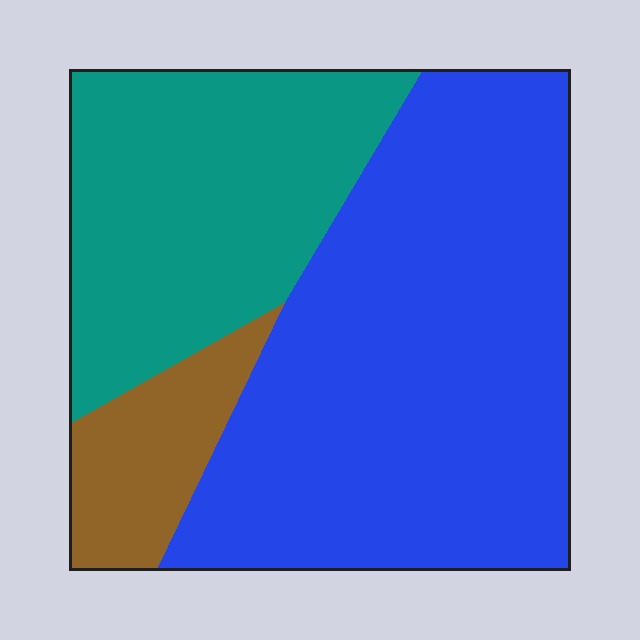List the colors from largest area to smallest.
From largest to smallest: blue, teal, brown.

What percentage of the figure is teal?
Teal takes up about one third (1/3) of the figure.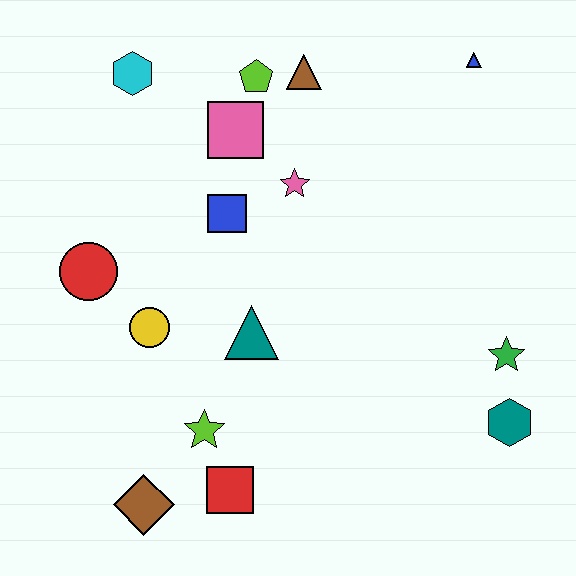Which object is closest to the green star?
The teal hexagon is closest to the green star.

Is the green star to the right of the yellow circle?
Yes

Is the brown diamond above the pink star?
No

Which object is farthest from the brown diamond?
The blue triangle is farthest from the brown diamond.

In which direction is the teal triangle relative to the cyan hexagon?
The teal triangle is below the cyan hexagon.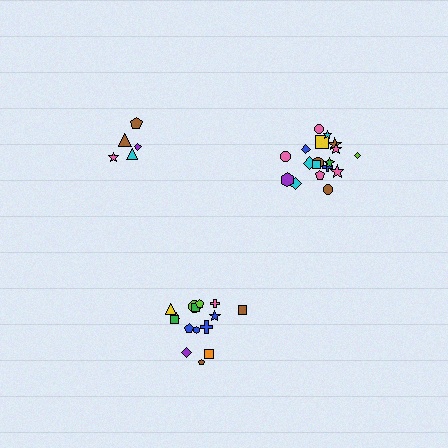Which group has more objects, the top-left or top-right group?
The top-right group.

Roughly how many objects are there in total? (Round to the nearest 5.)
Roughly 40 objects in total.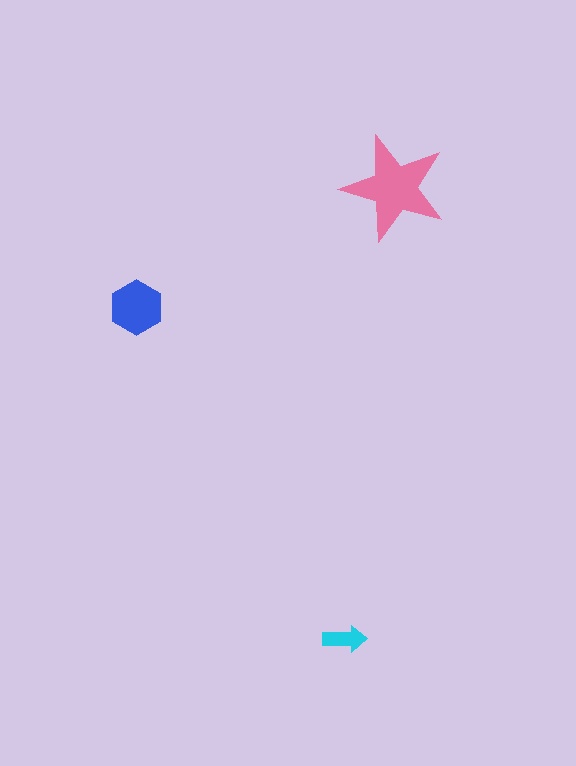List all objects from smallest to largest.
The cyan arrow, the blue hexagon, the pink star.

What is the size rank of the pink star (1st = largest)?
1st.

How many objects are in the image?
There are 3 objects in the image.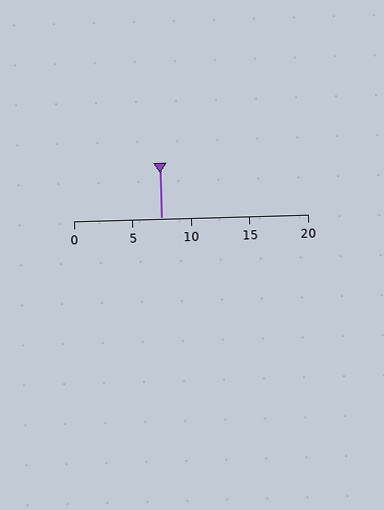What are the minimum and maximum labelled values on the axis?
The axis runs from 0 to 20.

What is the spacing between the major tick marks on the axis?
The major ticks are spaced 5 apart.